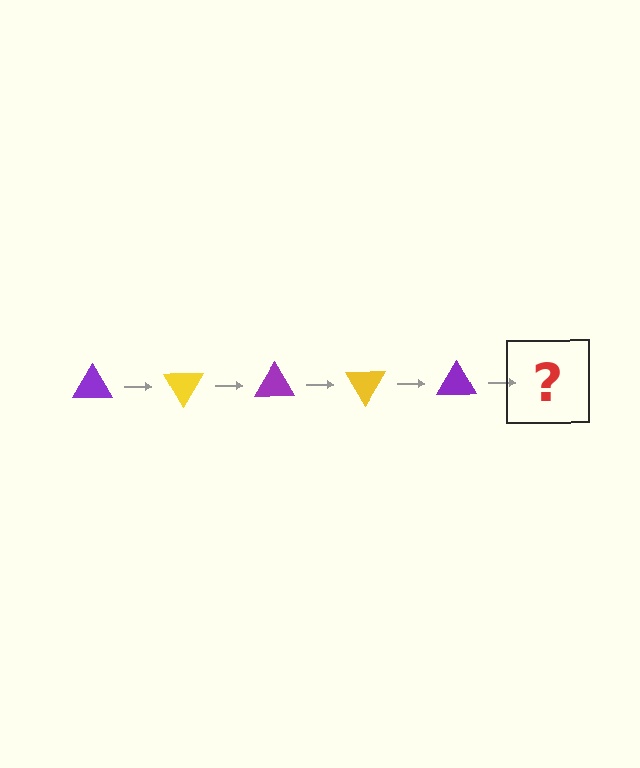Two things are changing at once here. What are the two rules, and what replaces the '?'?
The two rules are that it rotates 60 degrees each step and the color cycles through purple and yellow. The '?' should be a yellow triangle, rotated 300 degrees from the start.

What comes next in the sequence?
The next element should be a yellow triangle, rotated 300 degrees from the start.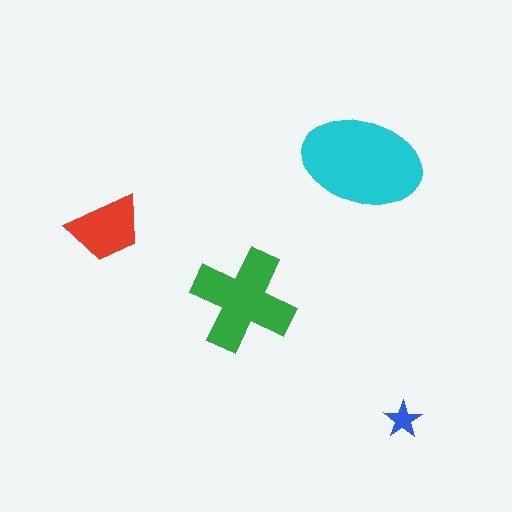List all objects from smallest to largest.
The blue star, the red trapezoid, the green cross, the cyan ellipse.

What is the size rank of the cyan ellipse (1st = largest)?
1st.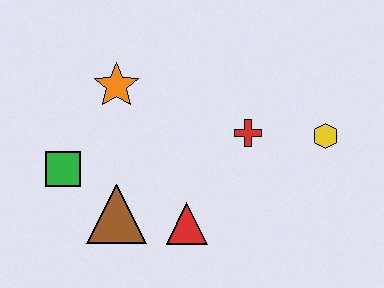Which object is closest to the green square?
The brown triangle is closest to the green square.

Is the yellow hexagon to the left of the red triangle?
No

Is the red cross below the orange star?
Yes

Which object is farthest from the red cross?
The green square is farthest from the red cross.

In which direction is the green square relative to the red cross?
The green square is to the left of the red cross.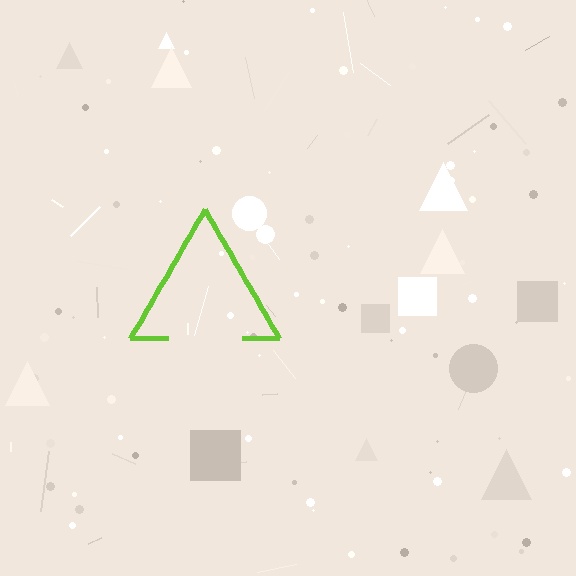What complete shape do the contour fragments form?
The contour fragments form a triangle.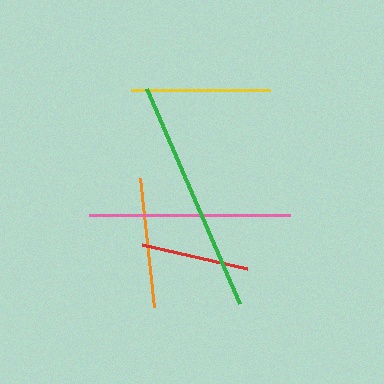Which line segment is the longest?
The green line is the longest at approximately 234 pixels.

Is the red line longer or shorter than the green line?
The green line is longer than the red line.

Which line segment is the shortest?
The red line is the shortest at approximately 107 pixels.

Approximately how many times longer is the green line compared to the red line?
The green line is approximately 2.2 times the length of the red line.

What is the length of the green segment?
The green segment is approximately 234 pixels long.